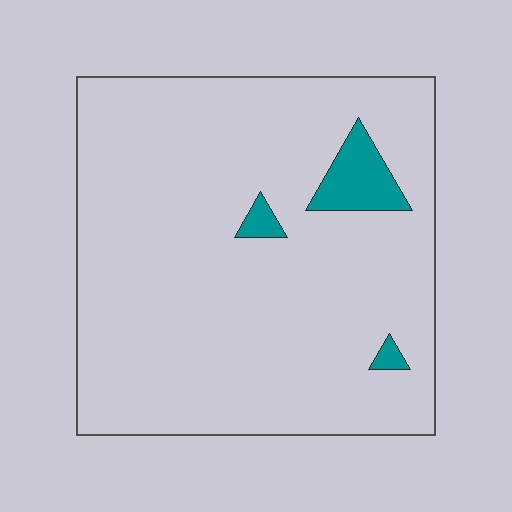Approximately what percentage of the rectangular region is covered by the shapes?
Approximately 5%.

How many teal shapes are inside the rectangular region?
3.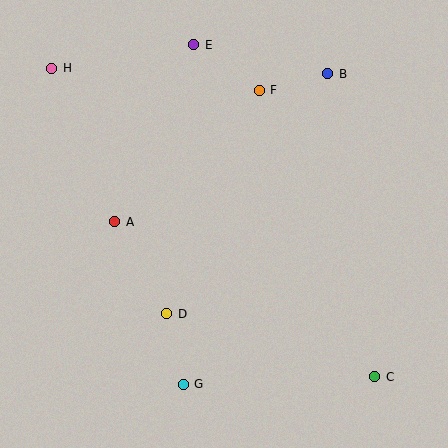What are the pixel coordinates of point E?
Point E is at (194, 45).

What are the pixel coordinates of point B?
Point B is at (328, 74).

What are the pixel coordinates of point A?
Point A is at (115, 222).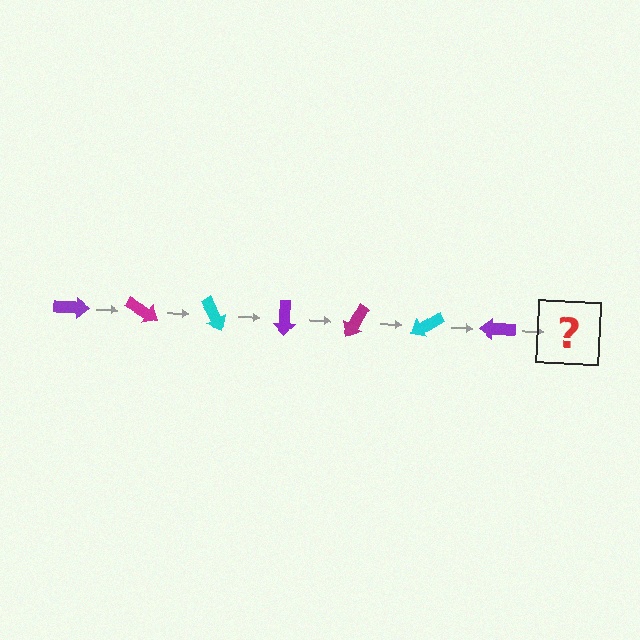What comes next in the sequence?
The next element should be a magenta arrow, rotated 210 degrees from the start.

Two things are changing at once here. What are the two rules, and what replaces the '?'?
The two rules are that it rotates 30 degrees each step and the color cycles through purple, magenta, and cyan. The '?' should be a magenta arrow, rotated 210 degrees from the start.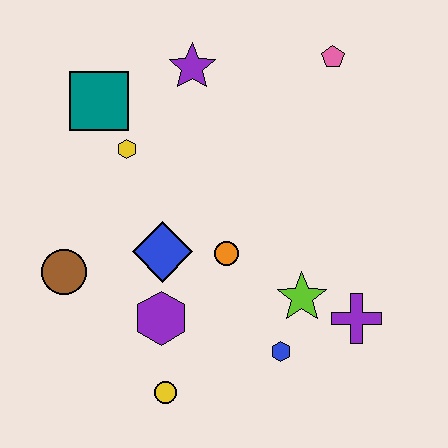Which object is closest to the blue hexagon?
The lime star is closest to the blue hexagon.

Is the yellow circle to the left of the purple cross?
Yes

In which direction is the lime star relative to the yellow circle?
The lime star is to the right of the yellow circle.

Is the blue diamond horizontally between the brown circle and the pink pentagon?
Yes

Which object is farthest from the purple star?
The yellow circle is farthest from the purple star.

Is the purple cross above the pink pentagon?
No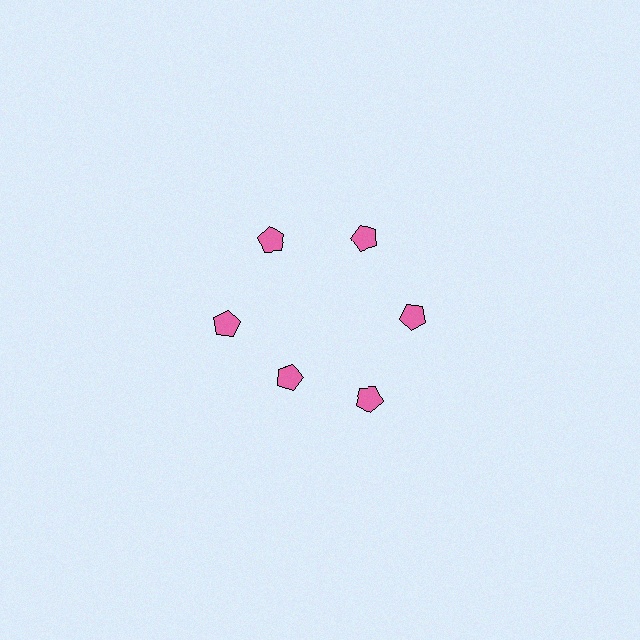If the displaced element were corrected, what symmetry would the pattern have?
It would have 6-fold rotational symmetry — the pattern would map onto itself every 60 degrees.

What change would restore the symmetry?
The symmetry would be restored by moving it outward, back onto the ring so that all 6 pentagons sit at equal angles and equal distance from the center.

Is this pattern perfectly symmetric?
No. The 6 pink pentagons are arranged in a ring, but one element near the 7 o'clock position is pulled inward toward the center, breaking the 6-fold rotational symmetry.